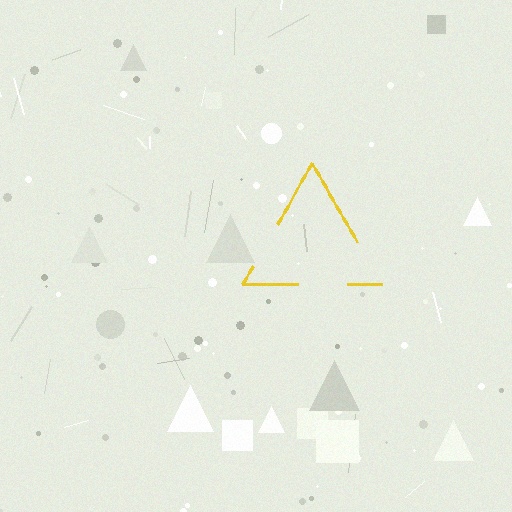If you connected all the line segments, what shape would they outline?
They would outline a triangle.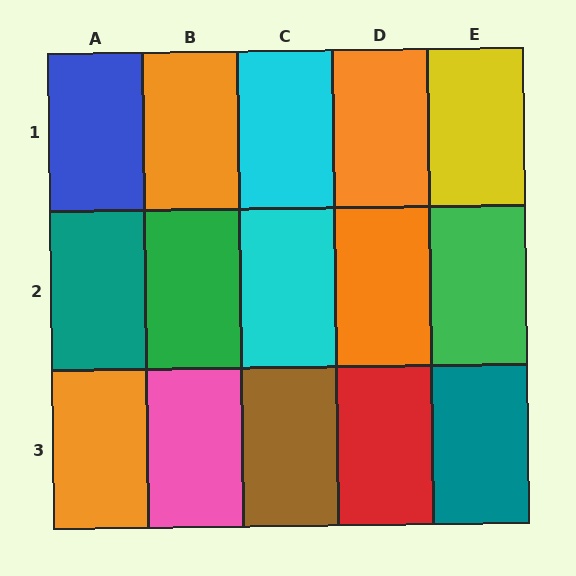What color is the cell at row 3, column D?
Red.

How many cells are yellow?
1 cell is yellow.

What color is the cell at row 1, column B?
Orange.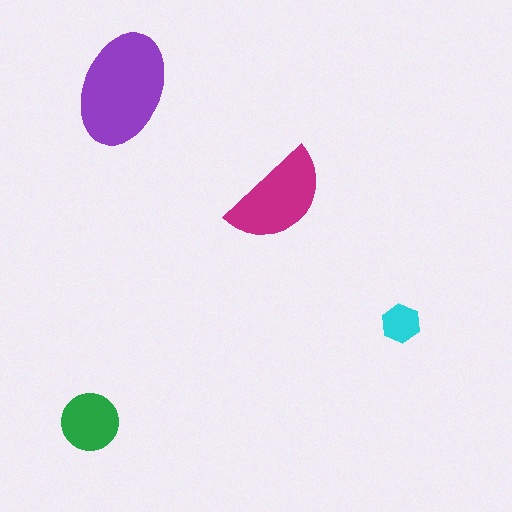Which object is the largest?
The purple ellipse.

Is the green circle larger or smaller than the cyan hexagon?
Larger.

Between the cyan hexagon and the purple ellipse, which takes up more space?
The purple ellipse.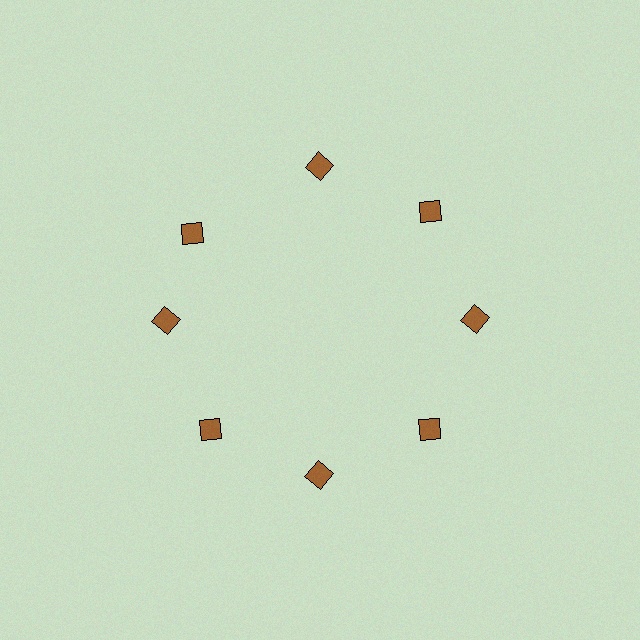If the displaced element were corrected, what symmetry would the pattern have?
It would have 8-fold rotational symmetry — the pattern would map onto itself every 45 degrees.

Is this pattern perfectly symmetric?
No. The 8 brown squares are arranged in a ring, but one element near the 10 o'clock position is rotated out of alignment along the ring, breaking the 8-fold rotational symmetry.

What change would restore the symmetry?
The symmetry would be restored by rotating it back into even spacing with its neighbors so that all 8 squares sit at equal angles and equal distance from the center.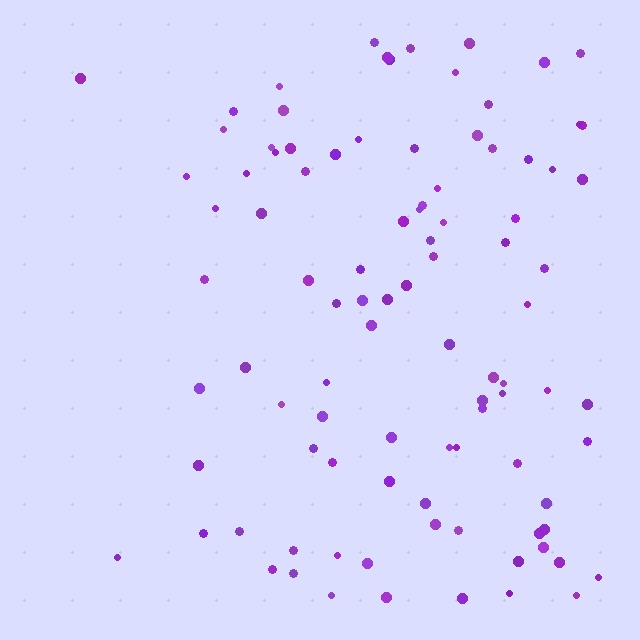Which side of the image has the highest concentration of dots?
The right.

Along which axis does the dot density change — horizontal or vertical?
Horizontal.